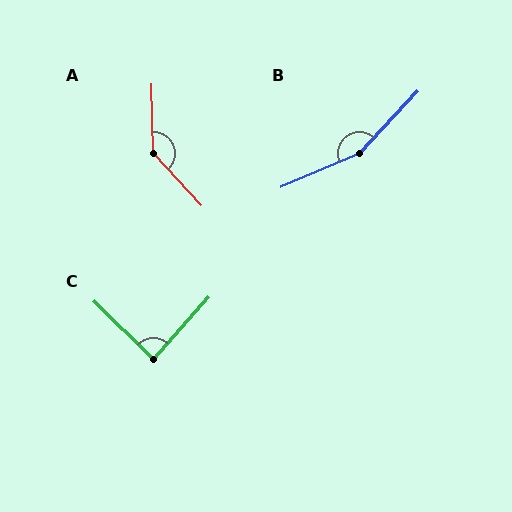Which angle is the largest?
B, at approximately 157 degrees.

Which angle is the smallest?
C, at approximately 87 degrees.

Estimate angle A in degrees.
Approximately 139 degrees.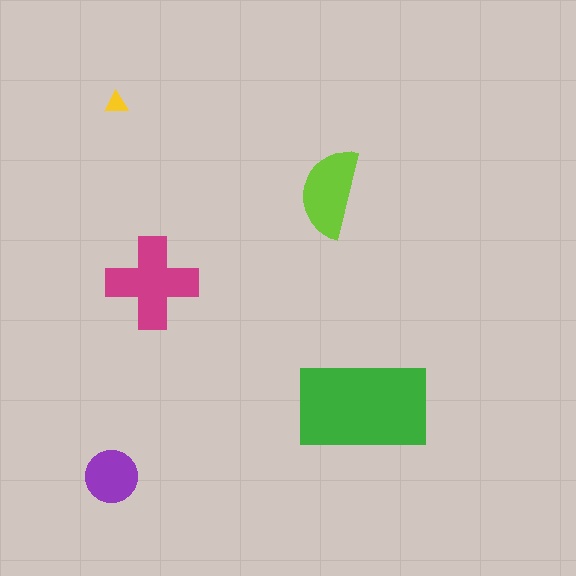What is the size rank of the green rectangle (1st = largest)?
1st.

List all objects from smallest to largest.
The yellow triangle, the purple circle, the lime semicircle, the magenta cross, the green rectangle.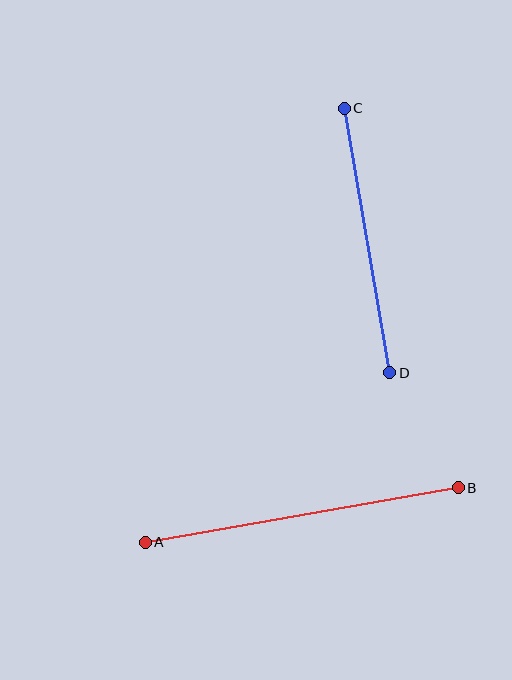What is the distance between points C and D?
The distance is approximately 268 pixels.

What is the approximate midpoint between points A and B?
The midpoint is at approximately (302, 515) pixels.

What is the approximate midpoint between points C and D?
The midpoint is at approximately (367, 240) pixels.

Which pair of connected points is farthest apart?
Points A and B are farthest apart.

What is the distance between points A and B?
The distance is approximately 318 pixels.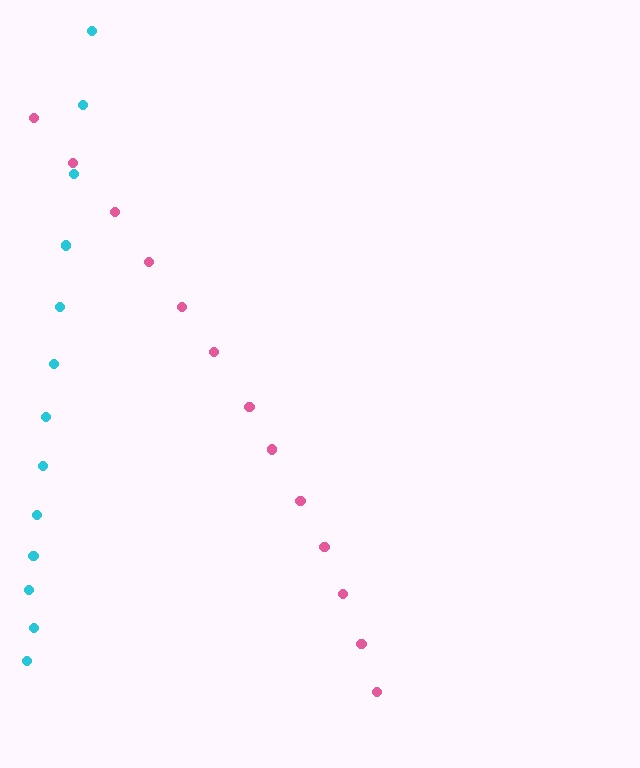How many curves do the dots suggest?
There are 2 distinct paths.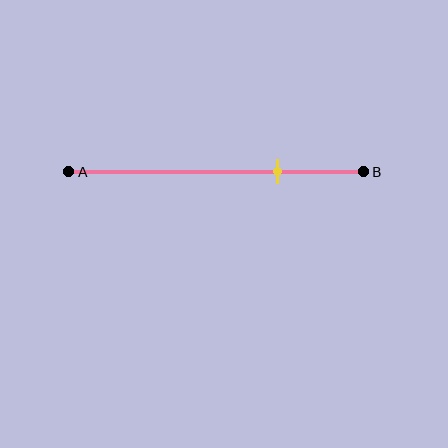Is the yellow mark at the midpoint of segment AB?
No, the mark is at about 70% from A, not at the 50% midpoint.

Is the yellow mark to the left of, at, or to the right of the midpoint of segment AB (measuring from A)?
The yellow mark is to the right of the midpoint of segment AB.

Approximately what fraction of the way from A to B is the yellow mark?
The yellow mark is approximately 70% of the way from A to B.